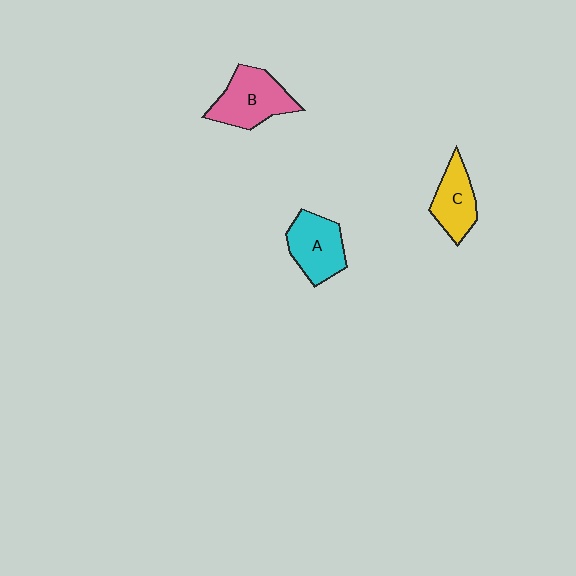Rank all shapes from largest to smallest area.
From largest to smallest: B (pink), A (cyan), C (yellow).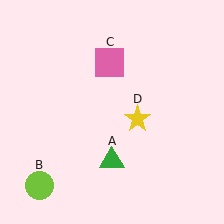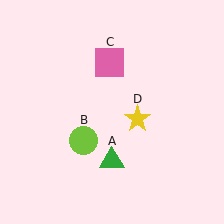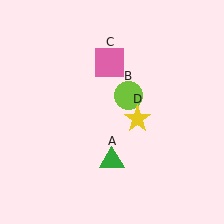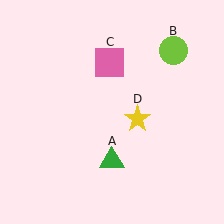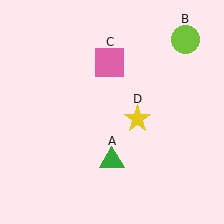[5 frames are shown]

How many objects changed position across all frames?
1 object changed position: lime circle (object B).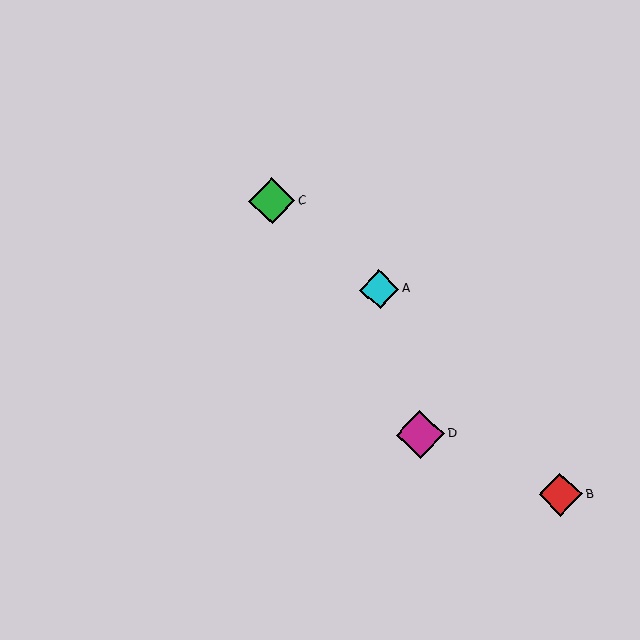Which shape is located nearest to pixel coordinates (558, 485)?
The red diamond (labeled B) at (561, 495) is nearest to that location.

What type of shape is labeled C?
Shape C is a green diamond.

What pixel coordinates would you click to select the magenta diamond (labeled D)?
Click at (420, 434) to select the magenta diamond D.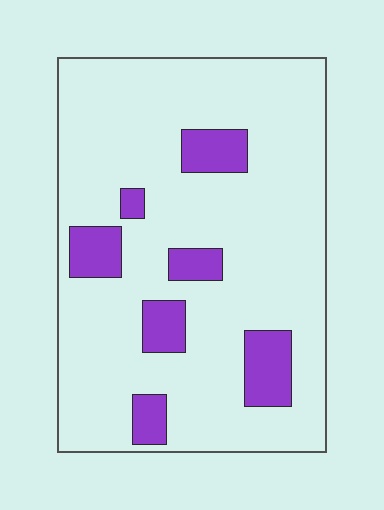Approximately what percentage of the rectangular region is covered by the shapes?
Approximately 15%.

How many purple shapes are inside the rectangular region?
7.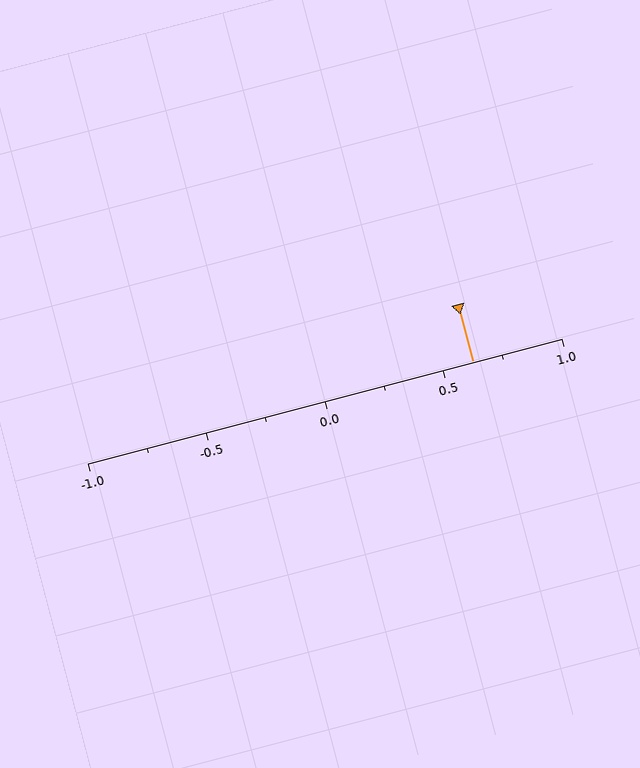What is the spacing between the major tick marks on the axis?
The major ticks are spaced 0.5 apart.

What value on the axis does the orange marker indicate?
The marker indicates approximately 0.62.